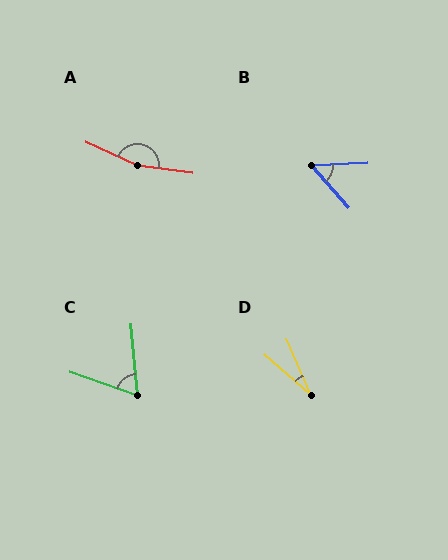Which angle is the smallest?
D, at approximately 25 degrees.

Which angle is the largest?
A, at approximately 163 degrees.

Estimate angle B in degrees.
Approximately 52 degrees.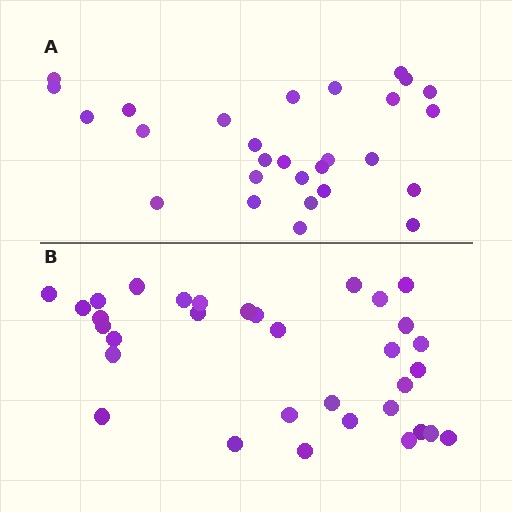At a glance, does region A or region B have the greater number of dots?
Region B (the bottom region) has more dots.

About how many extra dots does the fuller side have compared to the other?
Region B has about 5 more dots than region A.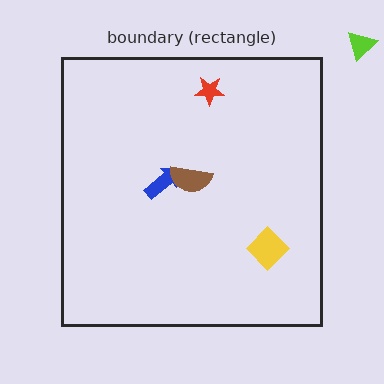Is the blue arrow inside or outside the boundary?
Inside.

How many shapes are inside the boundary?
4 inside, 1 outside.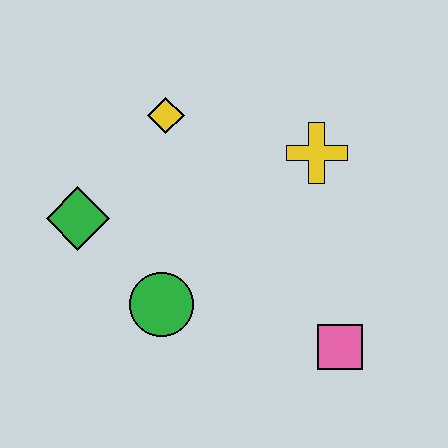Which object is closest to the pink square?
The green circle is closest to the pink square.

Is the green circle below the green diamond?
Yes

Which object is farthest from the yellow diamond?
The pink square is farthest from the yellow diamond.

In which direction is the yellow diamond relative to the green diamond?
The yellow diamond is above the green diamond.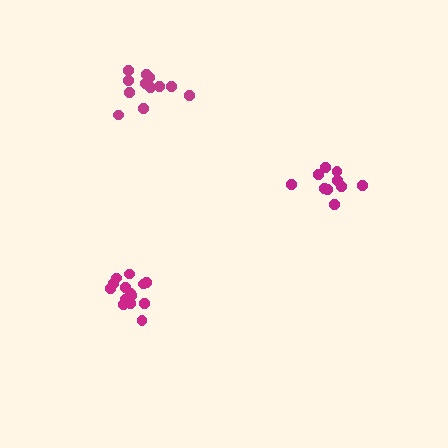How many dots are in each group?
Group 1: 14 dots, Group 2: 11 dots, Group 3: 12 dots (37 total).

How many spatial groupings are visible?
There are 3 spatial groupings.